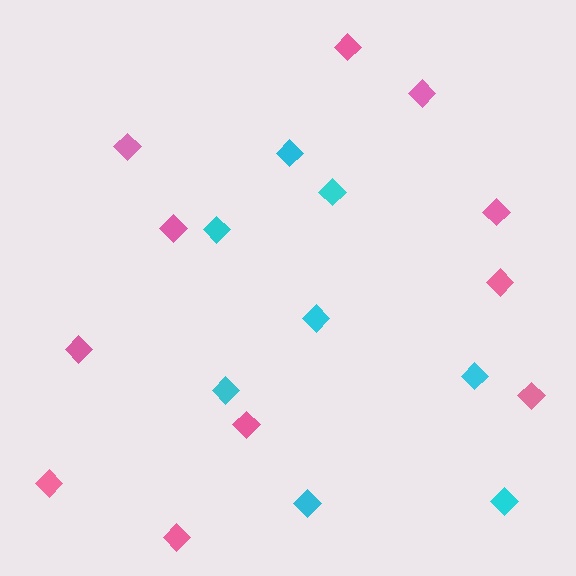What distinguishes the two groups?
There are 2 groups: one group of cyan diamonds (8) and one group of pink diamonds (11).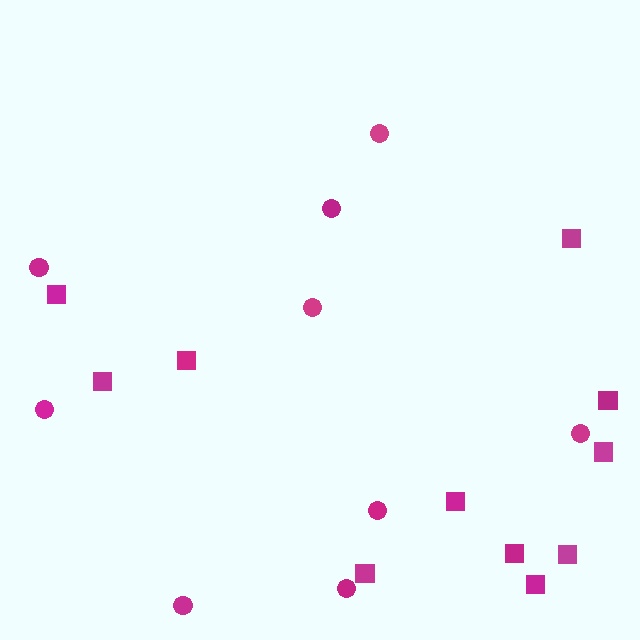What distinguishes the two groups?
There are 2 groups: one group of circles (9) and one group of squares (11).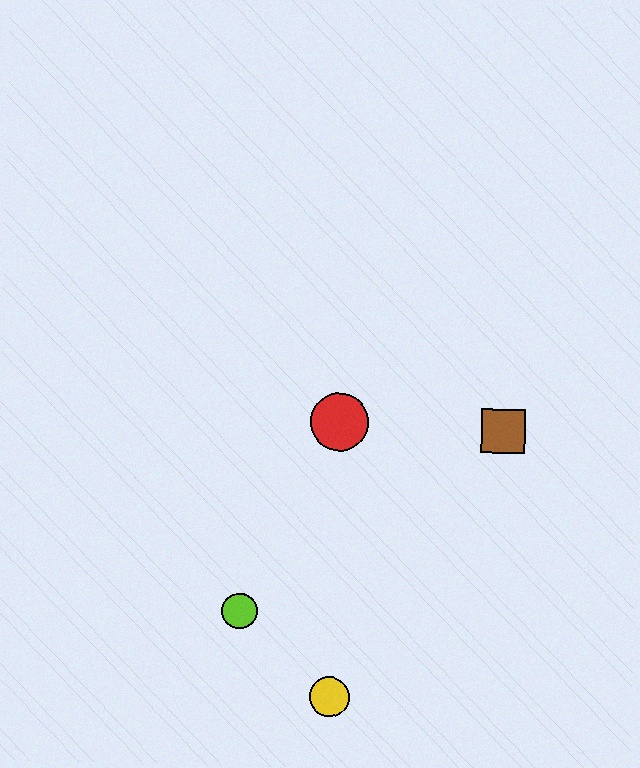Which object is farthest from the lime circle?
The brown square is farthest from the lime circle.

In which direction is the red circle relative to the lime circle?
The red circle is above the lime circle.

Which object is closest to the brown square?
The red circle is closest to the brown square.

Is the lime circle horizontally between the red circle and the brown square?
No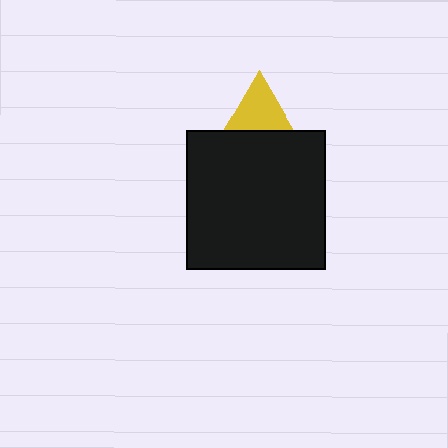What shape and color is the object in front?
The object in front is a black square.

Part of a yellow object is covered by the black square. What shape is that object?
It is a triangle.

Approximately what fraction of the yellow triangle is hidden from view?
Roughly 59% of the yellow triangle is hidden behind the black square.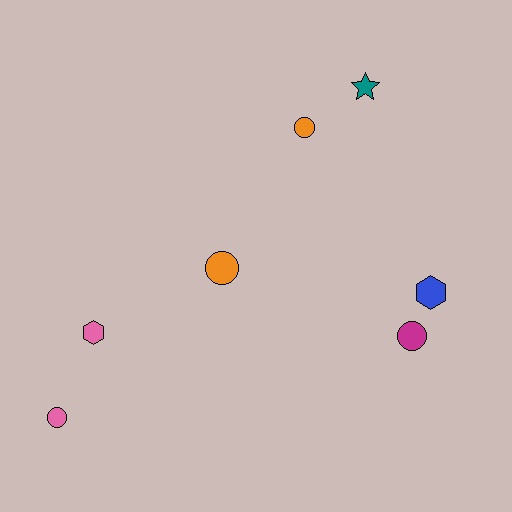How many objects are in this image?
There are 7 objects.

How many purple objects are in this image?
There are no purple objects.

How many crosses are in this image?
There are no crosses.